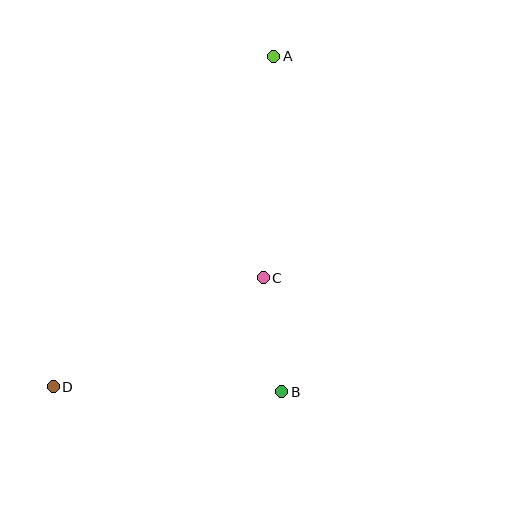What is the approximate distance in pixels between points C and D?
The distance between C and D is approximately 237 pixels.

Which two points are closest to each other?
Points B and C are closest to each other.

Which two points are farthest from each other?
Points A and D are farthest from each other.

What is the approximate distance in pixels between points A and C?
The distance between A and C is approximately 222 pixels.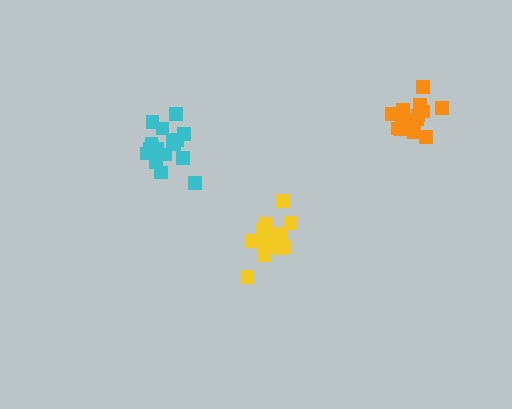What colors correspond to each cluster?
The clusters are colored: yellow, orange, cyan.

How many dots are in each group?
Group 1: 14 dots, Group 2: 15 dots, Group 3: 17 dots (46 total).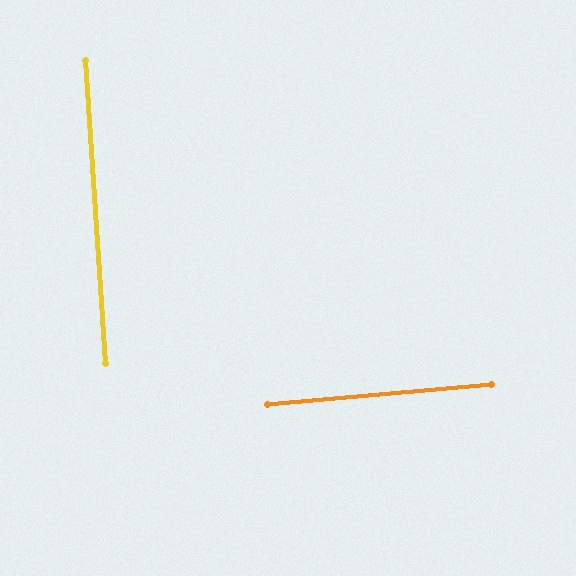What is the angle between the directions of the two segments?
Approximately 89 degrees.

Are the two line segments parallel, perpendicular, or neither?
Perpendicular — they meet at approximately 89°.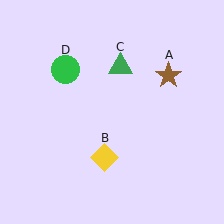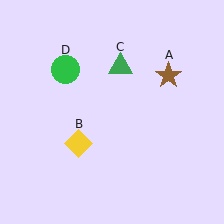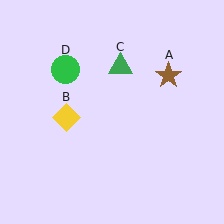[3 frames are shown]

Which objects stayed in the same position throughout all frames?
Brown star (object A) and green triangle (object C) and green circle (object D) remained stationary.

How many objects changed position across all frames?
1 object changed position: yellow diamond (object B).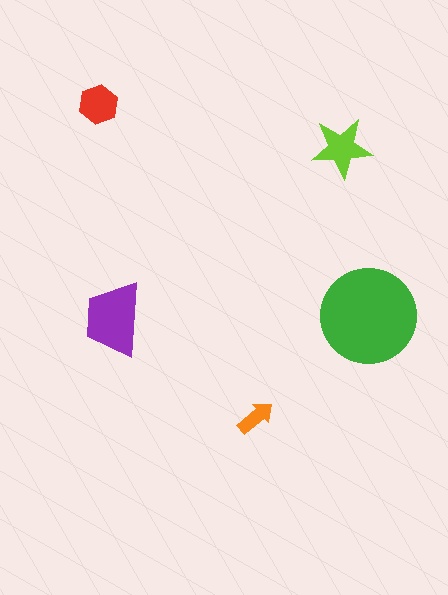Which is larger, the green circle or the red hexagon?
The green circle.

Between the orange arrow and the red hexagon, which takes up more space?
The red hexagon.